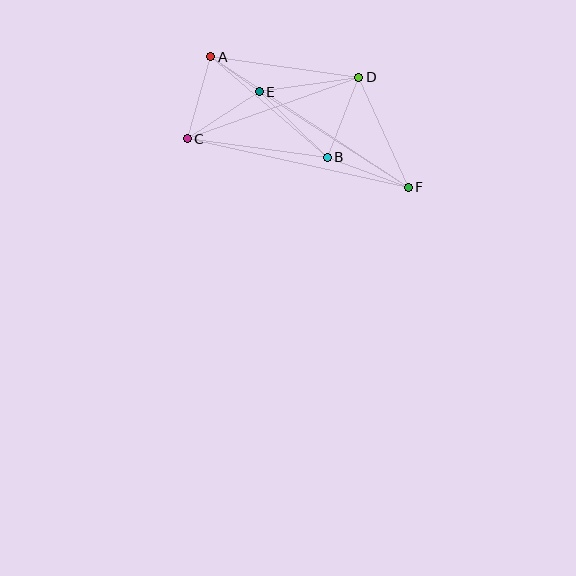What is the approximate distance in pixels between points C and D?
The distance between C and D is approximately 182 pixels.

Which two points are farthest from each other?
Points A and F are farthest from each other.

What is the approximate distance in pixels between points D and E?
The distance between D and E is approximately 101 pixels.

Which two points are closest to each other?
Points A and E are closest to each other.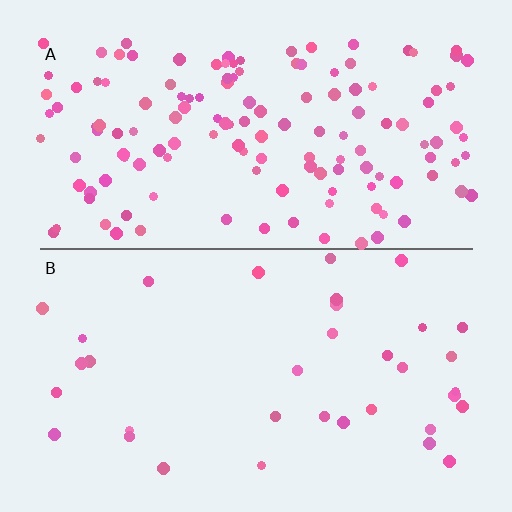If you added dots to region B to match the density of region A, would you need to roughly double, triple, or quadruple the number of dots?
Approximately quadruple.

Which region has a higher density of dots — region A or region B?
A (the top).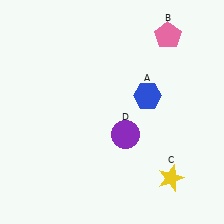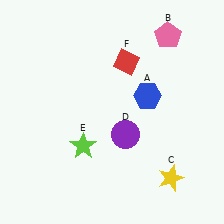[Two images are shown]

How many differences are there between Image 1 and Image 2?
There are 2 differences between the two images.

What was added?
A lime star (E), a red diamond (F) were added in Image 2.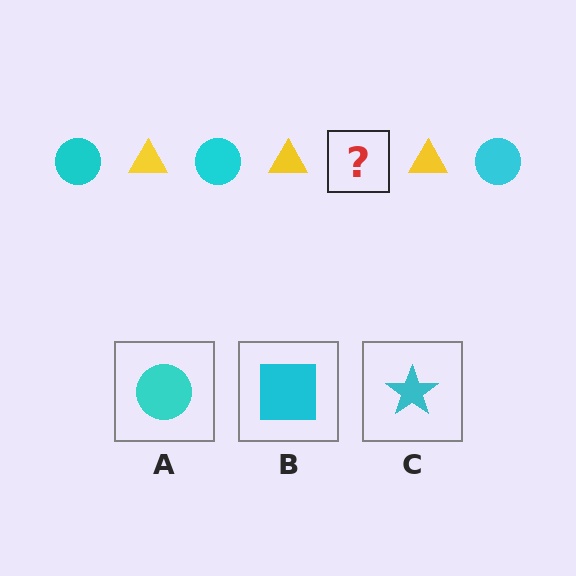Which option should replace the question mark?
Option A.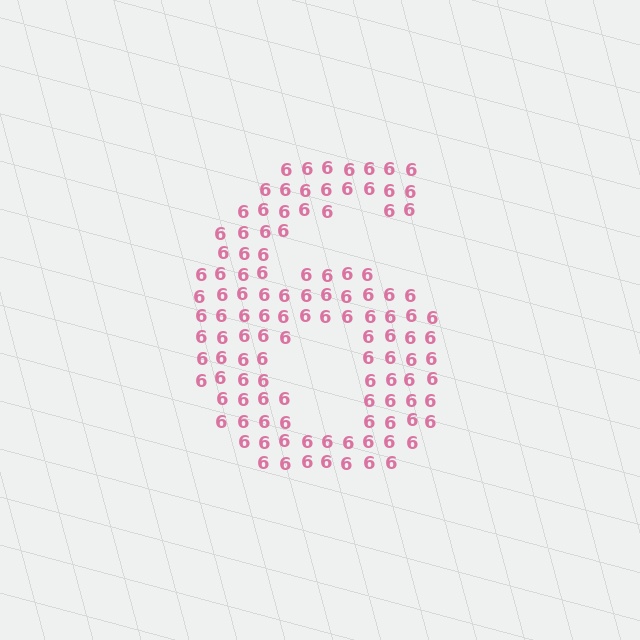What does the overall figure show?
The overall figure shows the digit 6.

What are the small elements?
The small elements are digit 6's.